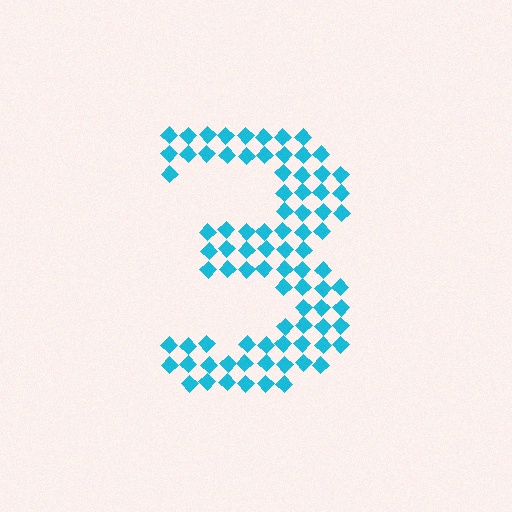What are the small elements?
The small elements are diamonds.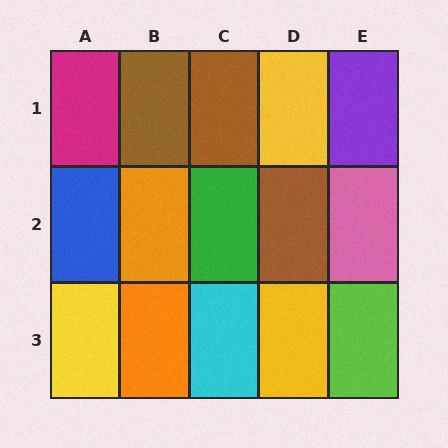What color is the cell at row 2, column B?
Orange.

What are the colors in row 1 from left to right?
Magenta, brown, brown, yellow, purple.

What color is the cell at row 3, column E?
Lime.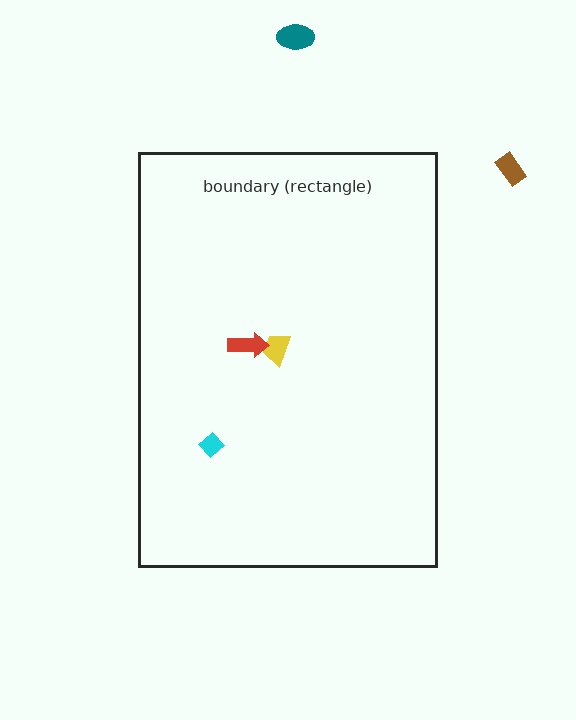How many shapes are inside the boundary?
3 inside, 2 outside.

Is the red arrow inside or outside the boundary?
Inside.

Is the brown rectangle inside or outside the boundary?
Outside.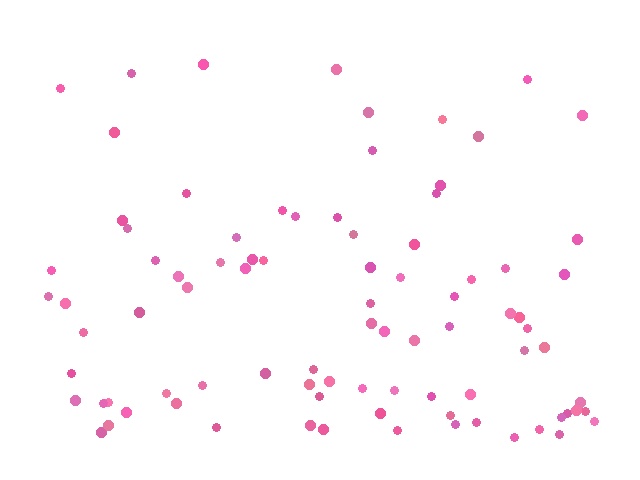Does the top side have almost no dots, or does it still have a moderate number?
Still a moderate number, just noticeably fewer than the bottom.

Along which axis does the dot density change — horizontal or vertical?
Vertical.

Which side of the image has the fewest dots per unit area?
The top.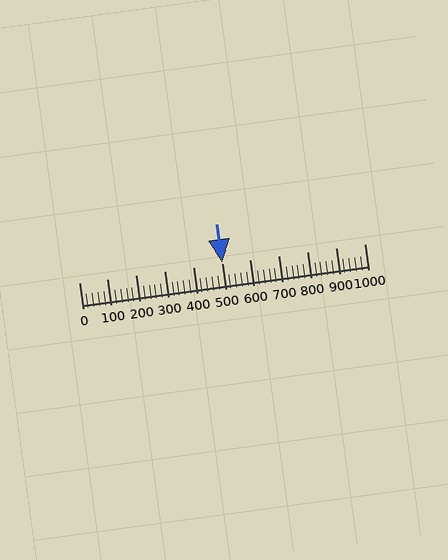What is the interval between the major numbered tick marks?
The major tick marks are spaced 100 units apart.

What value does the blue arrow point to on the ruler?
The blue arrow points to approximately 500.